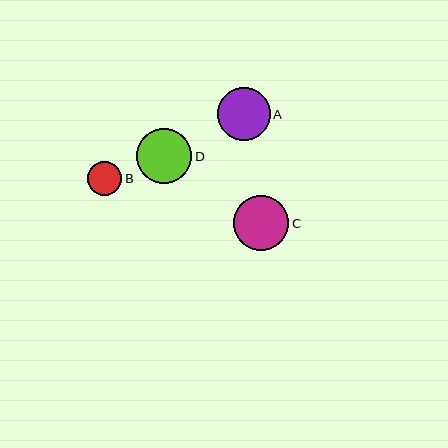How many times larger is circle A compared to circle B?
Circle A is approximately 1.5 times the size of circle B.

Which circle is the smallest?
Circle B is the smallest with a size of approximately 34 pixels.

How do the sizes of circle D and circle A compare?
Circle D and circle A are approximately the same size.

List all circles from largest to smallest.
From largest to smallest: C, D, A, B.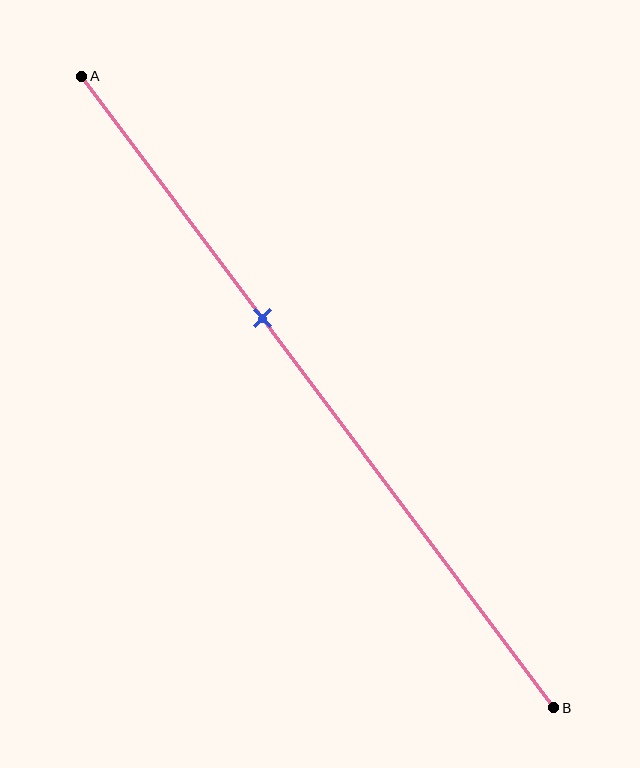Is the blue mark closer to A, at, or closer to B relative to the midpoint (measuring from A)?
The blue mark is closer to point A than the midpoint of segment AB.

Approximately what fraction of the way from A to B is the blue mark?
The blue mark is approximately 40% of the way from A to B.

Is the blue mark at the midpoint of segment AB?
No, the mark is at about 40% from A, not at the 50% midpoint.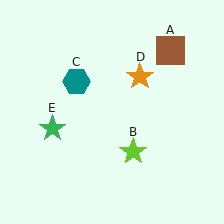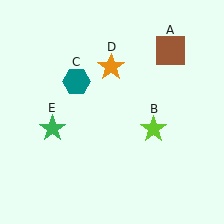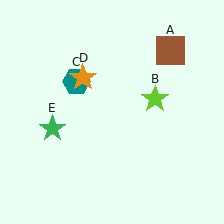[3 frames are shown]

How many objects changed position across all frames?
2 objects changed position: lime star (object B), orange star (object D).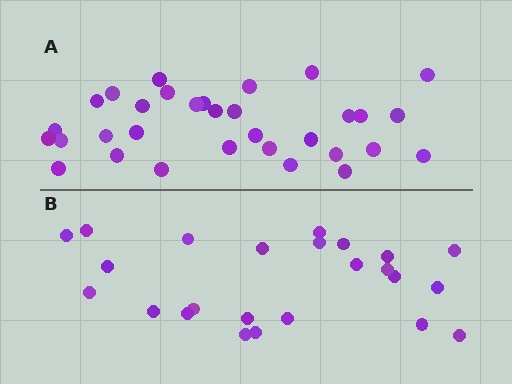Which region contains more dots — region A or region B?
Region A (the top region) has more dots.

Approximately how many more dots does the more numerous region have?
Region A has roughly 8 or so more dots than region B.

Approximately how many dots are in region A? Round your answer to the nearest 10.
About 30 dots. (The exact count is 32, which rounds to 30.)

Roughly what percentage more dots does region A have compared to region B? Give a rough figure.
About 35% more.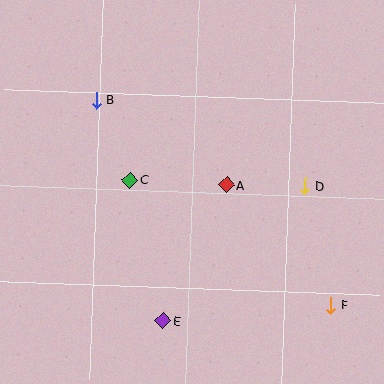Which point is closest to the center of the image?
Point A at (226, 185) is closest to the center.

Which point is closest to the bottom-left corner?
Point E is closest to the bottom-left corner.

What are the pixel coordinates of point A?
Point A is at (226, 185).